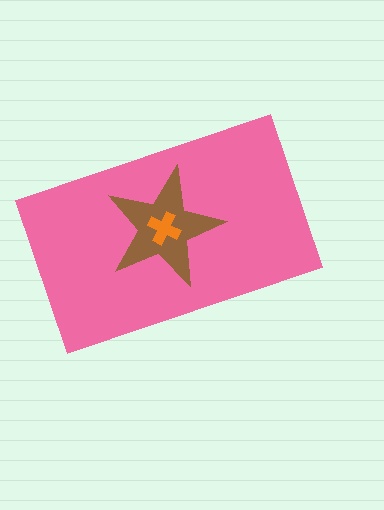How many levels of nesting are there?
3.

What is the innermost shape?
The orange cross.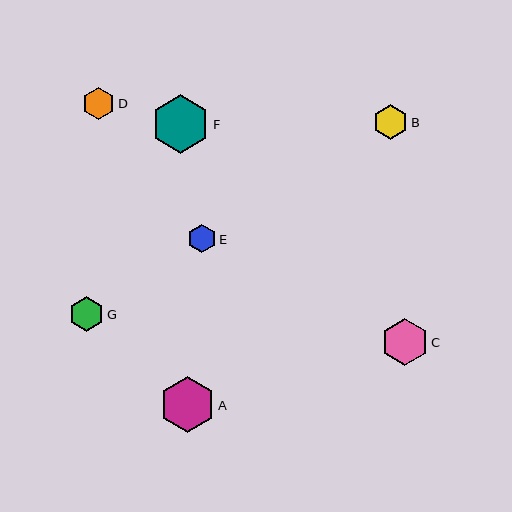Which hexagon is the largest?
Hexagon F is the largest with a size of approximately 58 pixels.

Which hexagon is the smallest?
Hexagon E is the smallest with a size of approximately 29 pixels.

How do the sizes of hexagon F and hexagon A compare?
Hexagon F and hexagon A are approximately the same size.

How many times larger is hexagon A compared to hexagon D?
Hexagon A is approximately 1.7 times the size of hexagon D.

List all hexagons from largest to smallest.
From largest to smallest: F, A, C, B, G, D, E.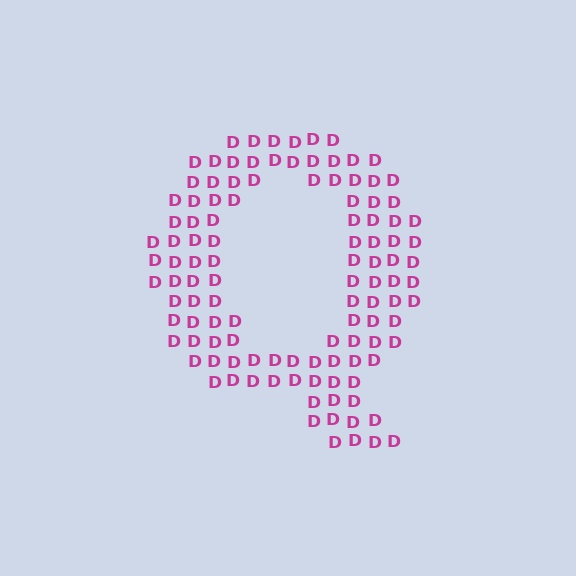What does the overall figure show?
The overall figure shows the letter Q.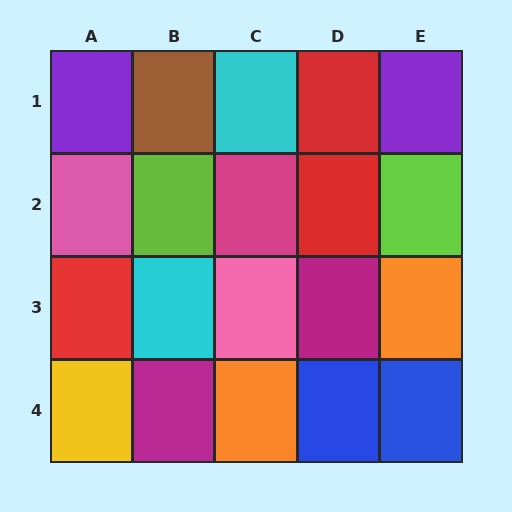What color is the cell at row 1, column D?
Red.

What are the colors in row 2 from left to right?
Pink, lime, magenta, red, lime.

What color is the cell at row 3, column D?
Magenta.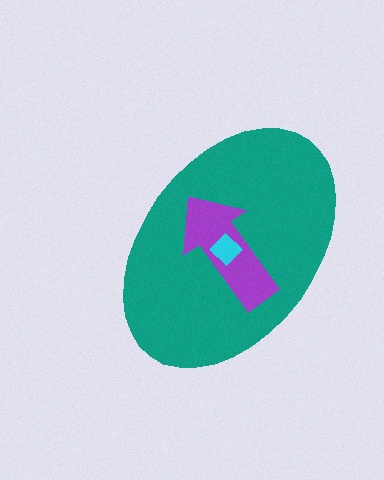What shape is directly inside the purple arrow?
The cyan diamond.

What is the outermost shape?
The teal ellipse.